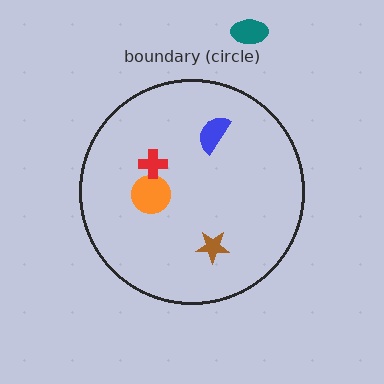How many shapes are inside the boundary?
4 inside, 1 outside.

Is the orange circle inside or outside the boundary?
Inside.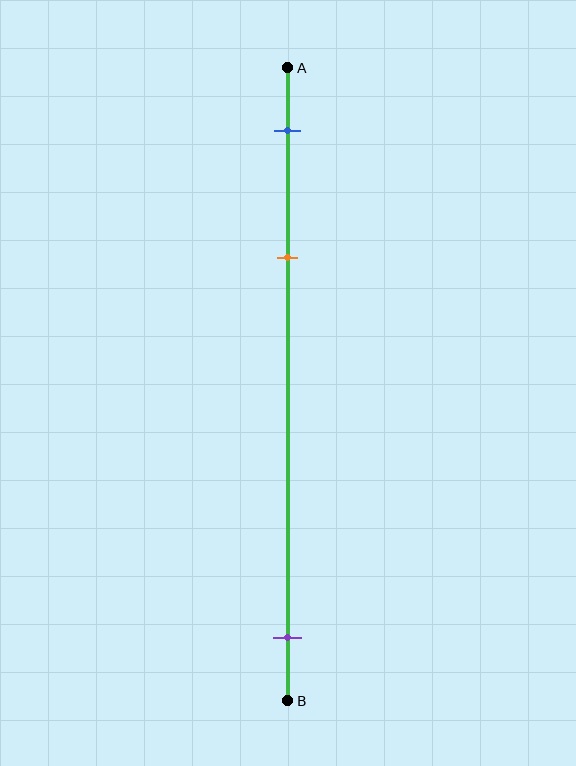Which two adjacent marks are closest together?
The blue and orange marks are the closest adjacent pair.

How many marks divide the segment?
There are 3 marks dividing the segment.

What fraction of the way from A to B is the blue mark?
The blue mark is approximately 10% (0.1) of the way from A to B.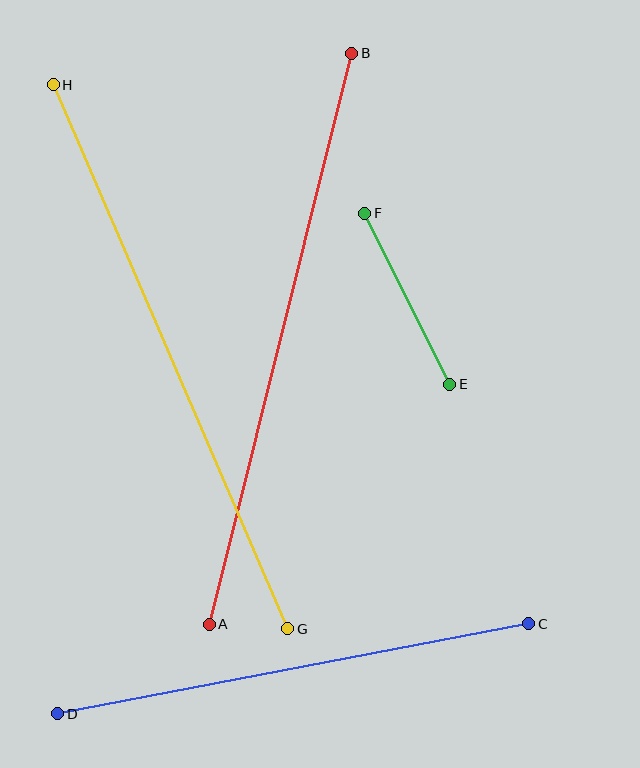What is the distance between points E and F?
The distance is approximately 191 pixels.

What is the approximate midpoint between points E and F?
The midpoint is at approximately (407, 299) pixels.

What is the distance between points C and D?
The distance is approximately 479 pixels.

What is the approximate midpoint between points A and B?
The midpoint is at approximately (281, 339) pixels.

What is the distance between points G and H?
The distance is approximately 593 pixels.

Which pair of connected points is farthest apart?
Points G and H are farthest apart.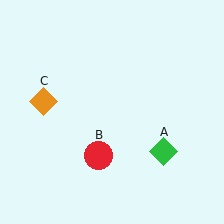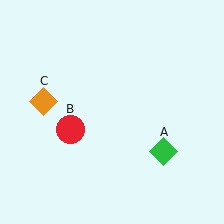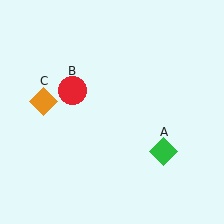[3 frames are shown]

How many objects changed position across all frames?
1 object changed position: red circle (object B).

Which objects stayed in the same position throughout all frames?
Green diamond (object A) and orange diamond (object C) remained stationary.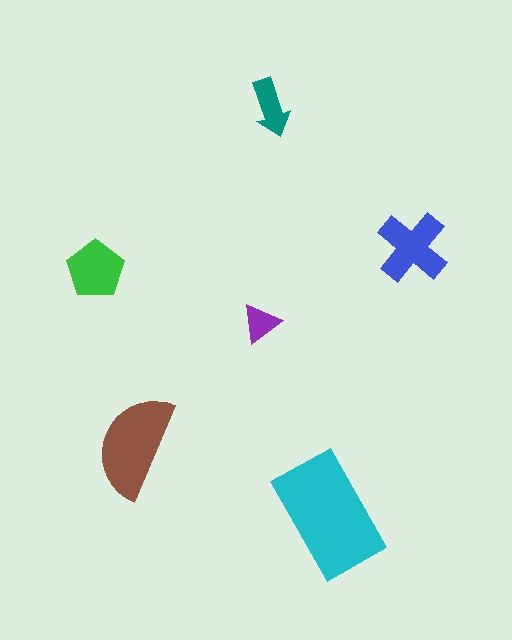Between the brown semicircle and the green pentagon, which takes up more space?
The brown semicircle.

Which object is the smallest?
The purple triangle.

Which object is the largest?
The cyan rectangle.